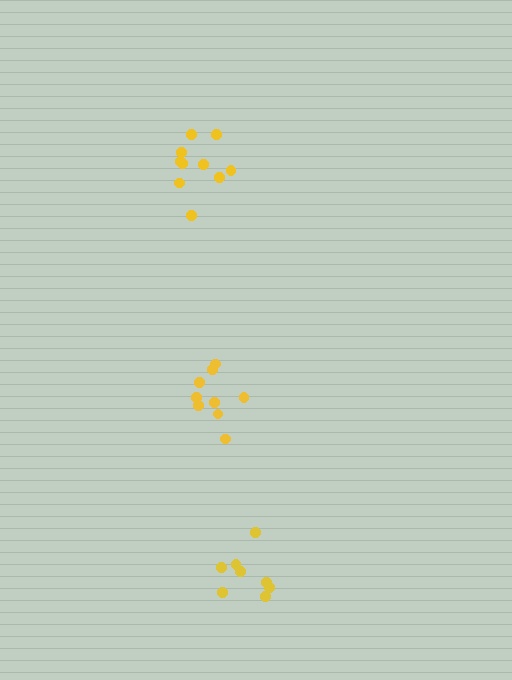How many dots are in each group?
Group 1: 10 dots, Group 2: 9 dots, Group 3: 8 dots (27 total).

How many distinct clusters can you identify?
There are 3 distinct clusters.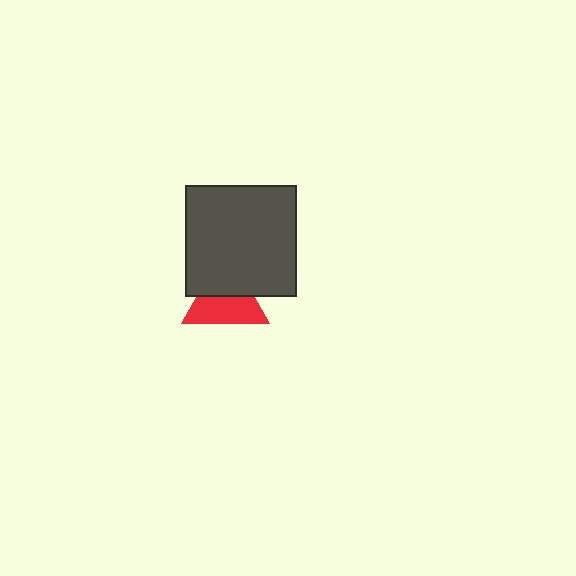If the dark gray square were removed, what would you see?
You would see the complete red triangle.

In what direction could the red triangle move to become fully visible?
The red triangle could move down. That would shift it out from behind the dark gray square entirely.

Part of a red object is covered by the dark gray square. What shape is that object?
It is a triangle.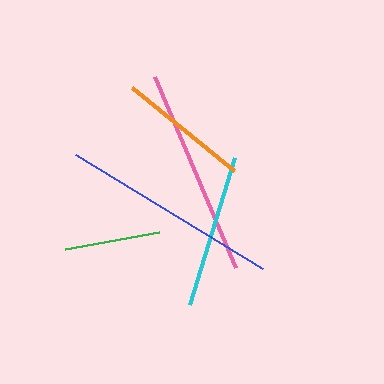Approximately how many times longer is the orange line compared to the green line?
The orange line is approximately 1.4 times the length of the green line.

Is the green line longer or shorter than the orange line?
The orange line is longer than the green line.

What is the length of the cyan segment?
The cyan segment is approximately 154 pixels long.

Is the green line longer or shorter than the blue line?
The blue line is longer than the green line.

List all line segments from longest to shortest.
From longest to shortest: blue, pink, cyan, orange, green.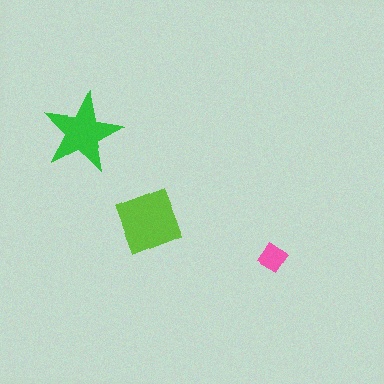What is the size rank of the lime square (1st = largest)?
1st.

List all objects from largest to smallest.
The lime square, the green star, the pink diamond.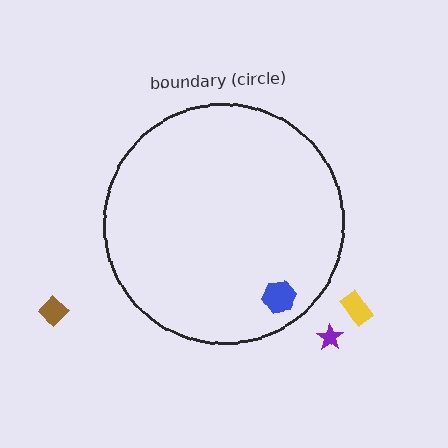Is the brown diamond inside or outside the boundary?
Outside.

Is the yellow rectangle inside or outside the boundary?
Outside.